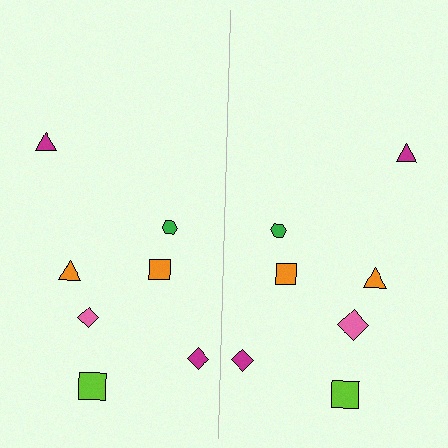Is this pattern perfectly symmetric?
No, the pattern is not perfectly symmetric. The pink diamond on the right side has a different size than its mirror counterpart.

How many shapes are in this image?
There are 14 shapes in this image.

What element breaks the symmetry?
The pink diamond on the right side has a different size than its mirror counterpart.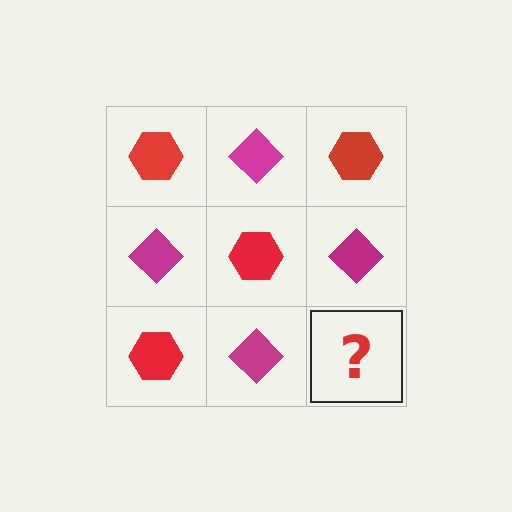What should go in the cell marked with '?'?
The missing cell should contain a red hexagon.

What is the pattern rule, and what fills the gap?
The rule is that it alternates red hexagon and magenta diamond in a checkerboard pattern. The gap should be filled with a red hexagon.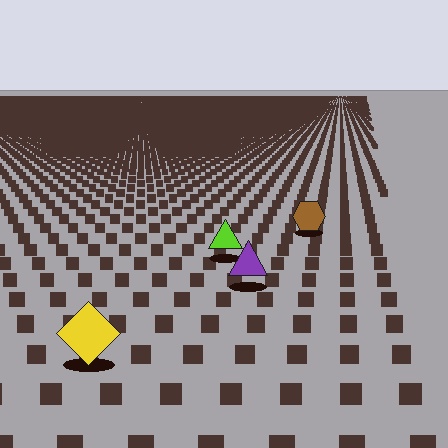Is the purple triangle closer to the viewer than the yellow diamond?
No. The yellow diamond is closer — you can tell from the texture gradient: the ground texture is coarser near it.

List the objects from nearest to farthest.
From nearest to farthest: the yellow diamond, the purple triangle, the lime triangle, the brown hexagon.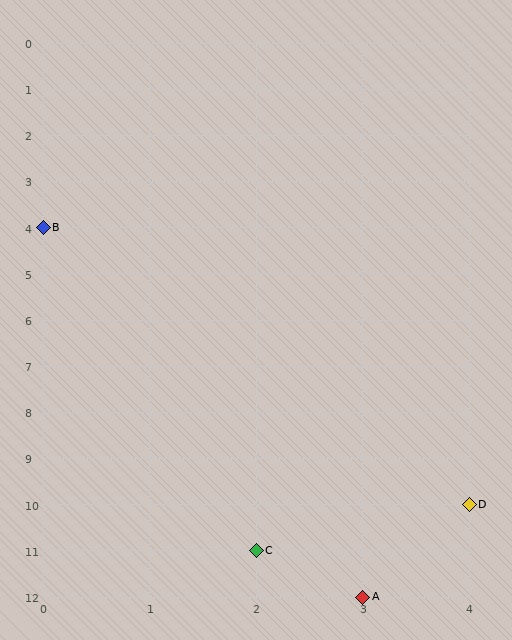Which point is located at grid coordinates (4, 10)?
Point D is at (4, 10).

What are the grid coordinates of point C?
Point C is at grid coordinates (2, 11).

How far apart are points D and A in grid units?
Points D and A are 1 column and 2 rows apart (about 2.2 grid units diagonally).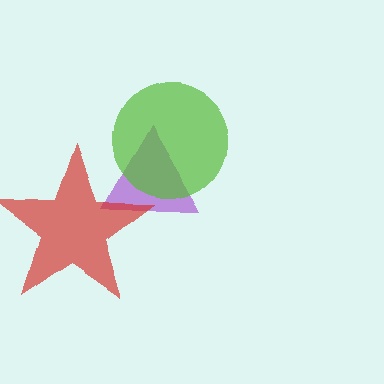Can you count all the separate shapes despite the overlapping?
Yes, there are 3 separate shapes.